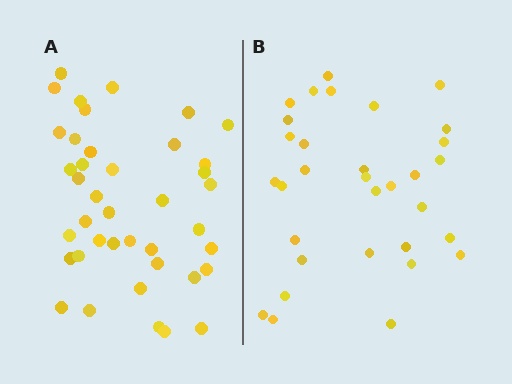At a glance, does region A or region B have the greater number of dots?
Region A (the left region) has more dots.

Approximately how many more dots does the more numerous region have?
Region A has roughly 8 or so more dots than region B.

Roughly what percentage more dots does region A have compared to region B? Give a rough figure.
About 25% more.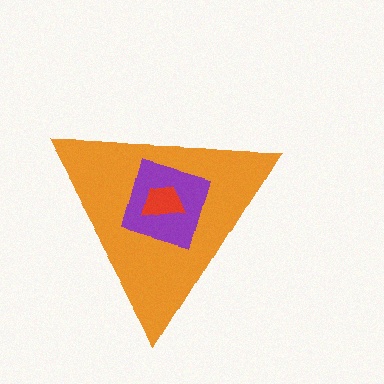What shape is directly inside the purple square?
The red trapezoid.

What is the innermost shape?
The red trapezoid.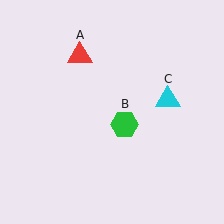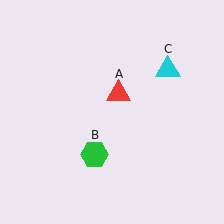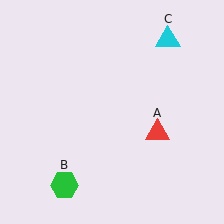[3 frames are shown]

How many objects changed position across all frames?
3 objects changed position: red triangle (object A), green hexagon (object B), cyan triangle (object C).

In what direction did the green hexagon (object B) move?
The green hexagon (object B) moved down and to the left.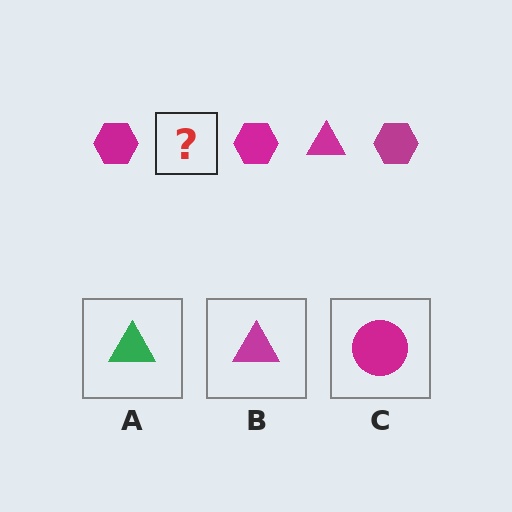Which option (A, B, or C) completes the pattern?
B.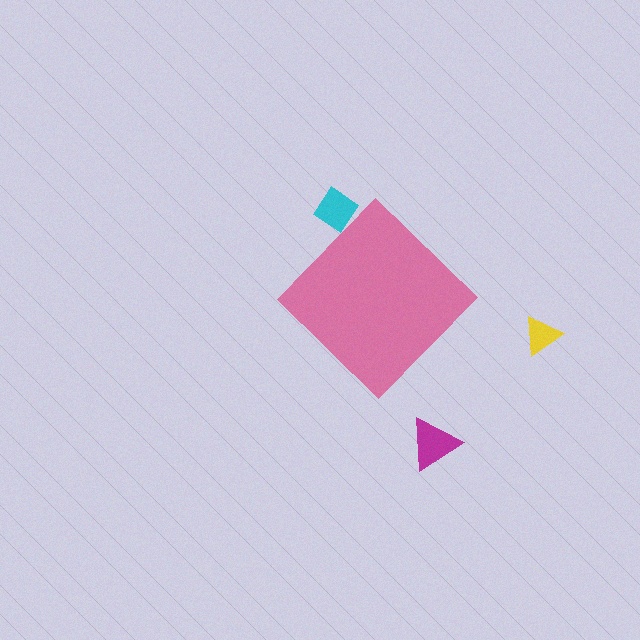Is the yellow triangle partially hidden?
No, the yellow triangle is fully visible.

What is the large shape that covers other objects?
A pink diamond.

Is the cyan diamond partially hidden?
Yes, the cyan diamond is partially hidden behind the pink diamond.